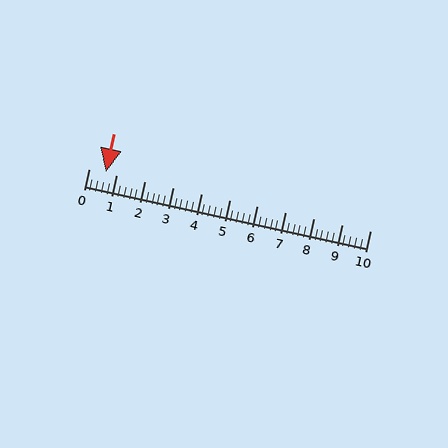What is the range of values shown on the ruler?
The ruler shows values from 0 to 10.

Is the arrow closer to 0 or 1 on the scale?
The arrow is closer to 1.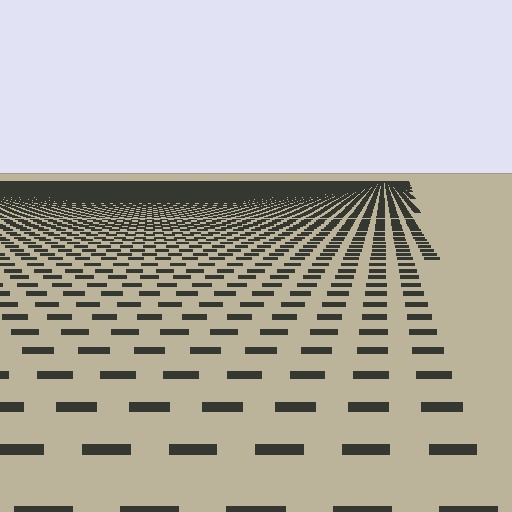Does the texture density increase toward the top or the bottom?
Density increases toward the top.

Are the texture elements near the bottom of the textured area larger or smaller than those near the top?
Larger. Near the bottom, elements are closer to the viewer and appear at a bigger on-screen size.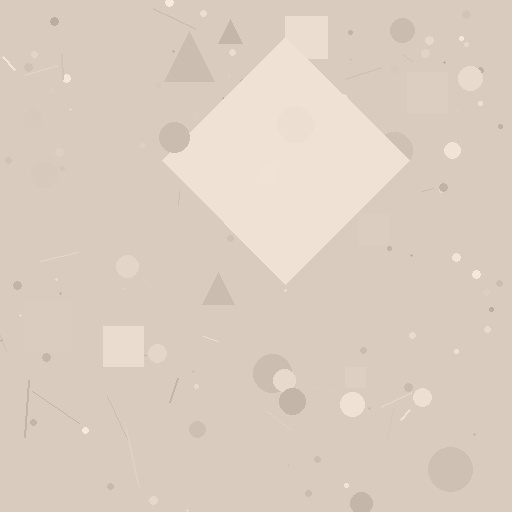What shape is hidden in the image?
A diamond is hidden in the image.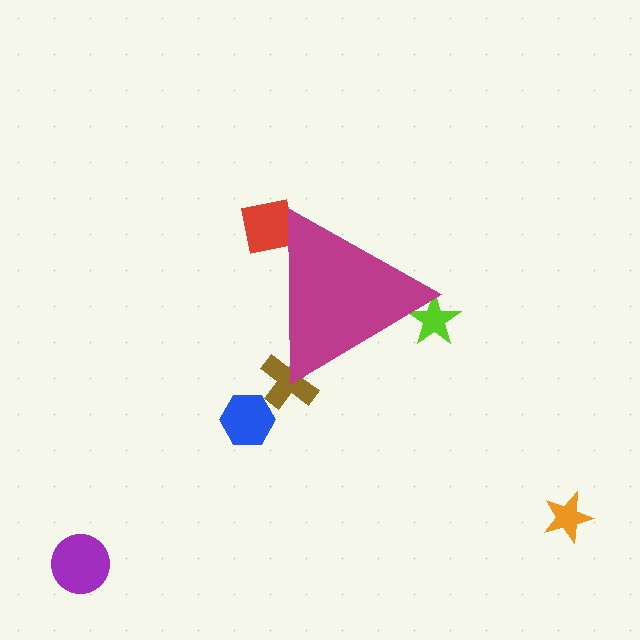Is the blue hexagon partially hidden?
No, the blue hexagon is fully visible.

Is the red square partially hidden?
Yes, the red square is partially hidden behind the magenta triangle.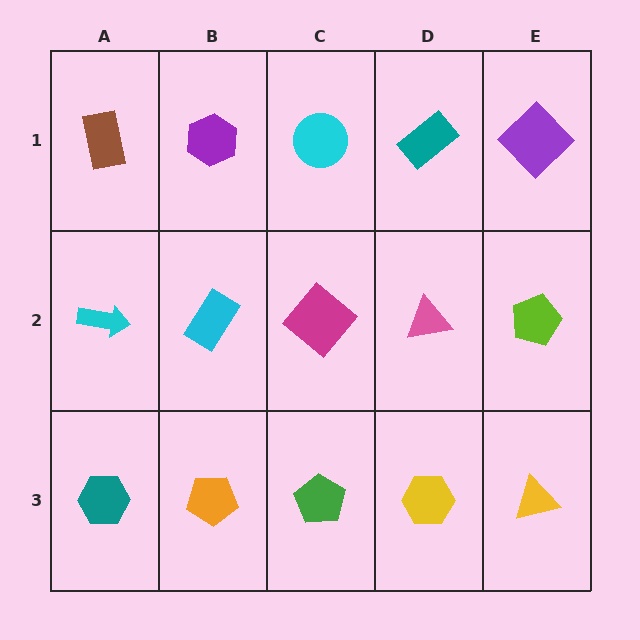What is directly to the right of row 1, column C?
A teal rectangle.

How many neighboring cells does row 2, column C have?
4.